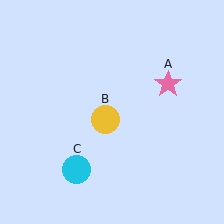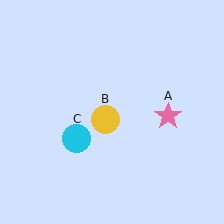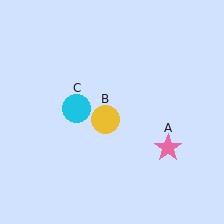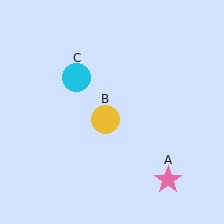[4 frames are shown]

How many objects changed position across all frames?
2 objects changed position: pink star (object A), cyan circle (object C).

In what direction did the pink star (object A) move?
The pink star (object A) moved down.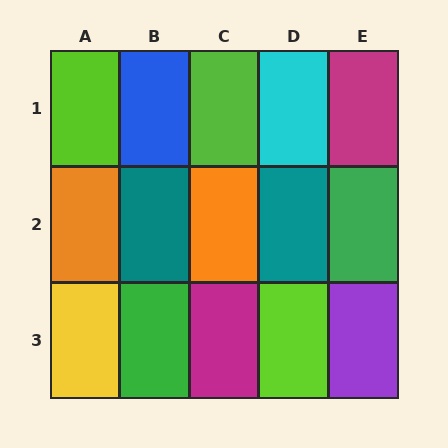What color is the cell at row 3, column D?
Lime.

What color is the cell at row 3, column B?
Green.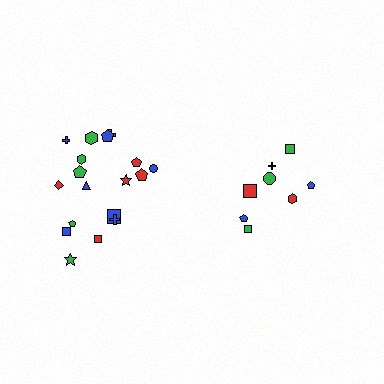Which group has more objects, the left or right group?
The left group.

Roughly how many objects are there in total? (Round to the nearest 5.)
Roughly 25 objects in total.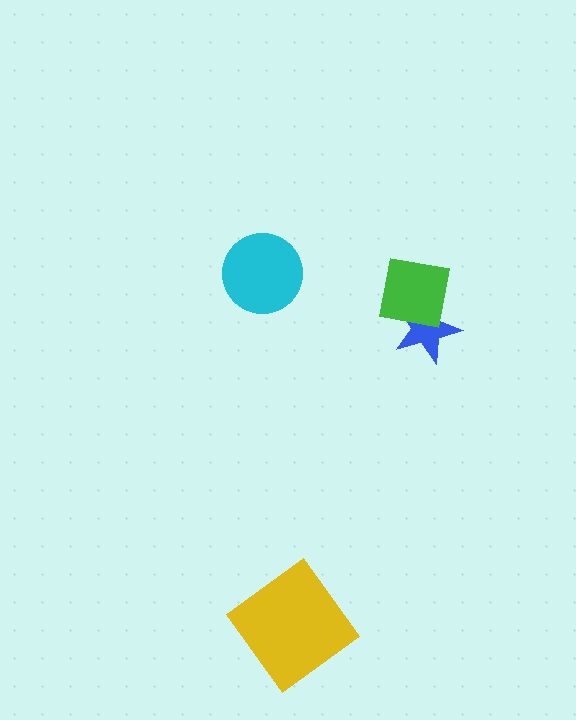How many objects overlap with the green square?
1 object overlaps with the green square.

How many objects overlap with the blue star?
1 object overlaps with the blue star.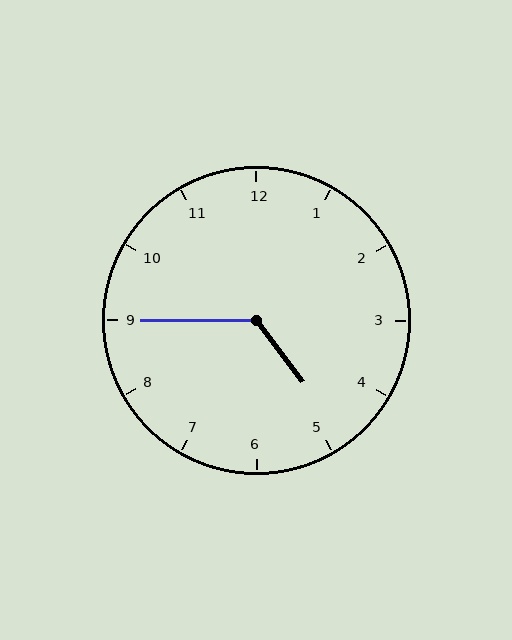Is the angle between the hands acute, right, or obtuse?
It is obtuse.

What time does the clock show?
4:45.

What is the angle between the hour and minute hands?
Approximately 128 degrees.